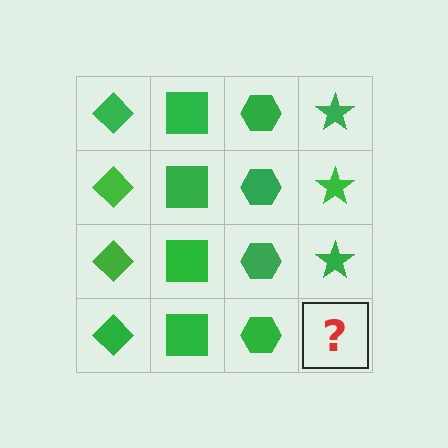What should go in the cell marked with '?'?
The missing cell should contain a green star.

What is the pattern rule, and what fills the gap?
The rule is that each column has a consistent shape. The gap should be filled with a green star.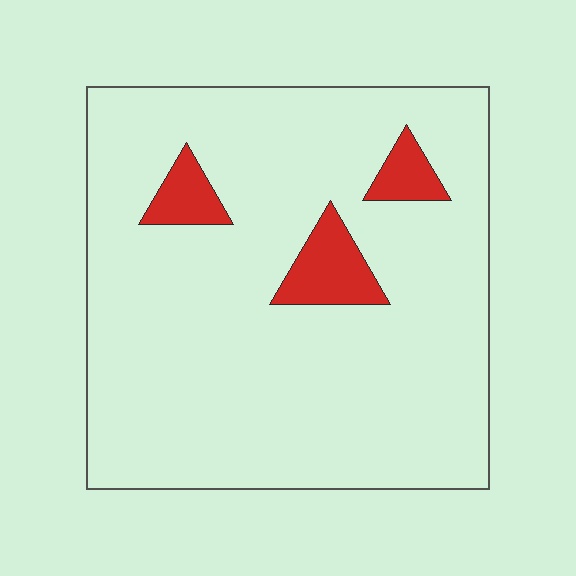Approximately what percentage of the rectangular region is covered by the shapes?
Approximately 10%.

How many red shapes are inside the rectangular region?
3.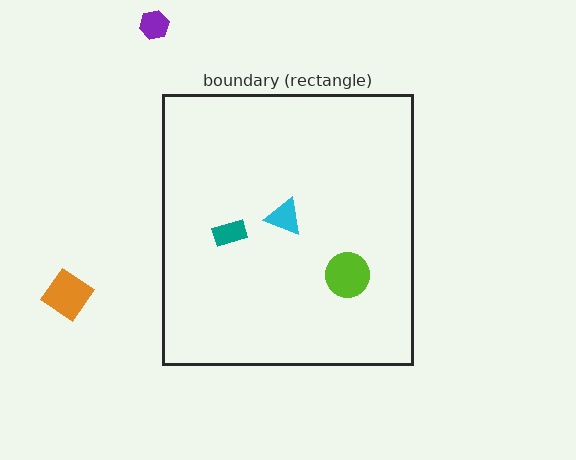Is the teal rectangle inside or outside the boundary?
Inside.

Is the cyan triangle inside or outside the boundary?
Inside.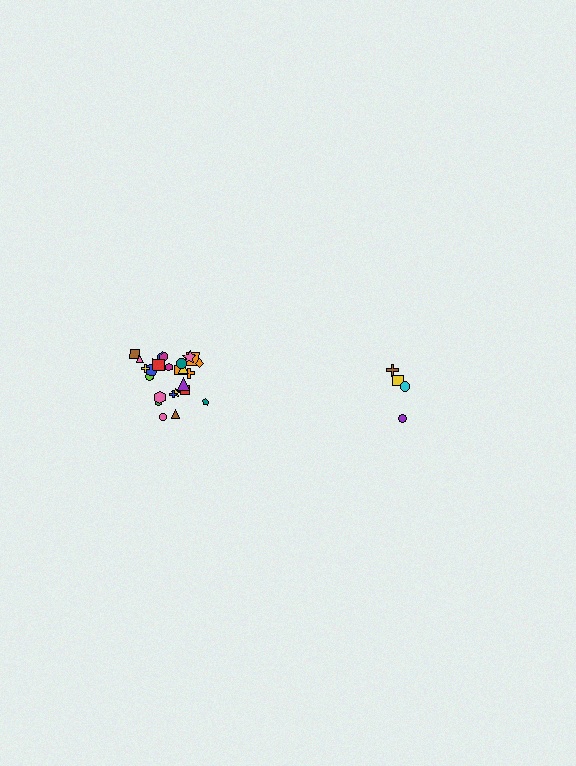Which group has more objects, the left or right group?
The left group.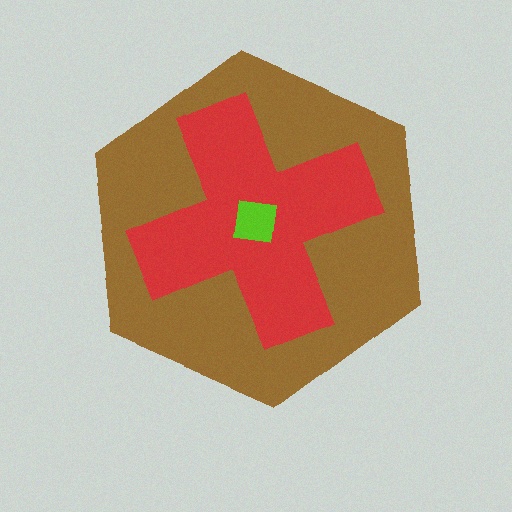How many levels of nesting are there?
3.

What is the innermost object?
The lime square.